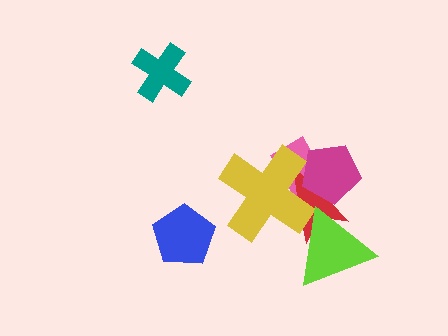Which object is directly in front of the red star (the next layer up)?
The magenta pentagon is directly in front of the red star.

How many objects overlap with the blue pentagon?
0 objects overlap with the blue pentagon.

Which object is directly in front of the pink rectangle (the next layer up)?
The red star is directly in front of the pink rectangle.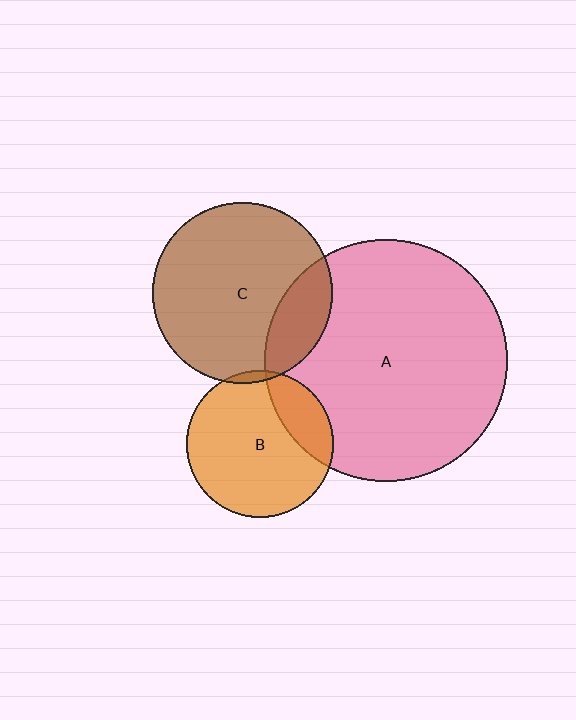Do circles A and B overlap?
Yes.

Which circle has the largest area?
Circle A (pink).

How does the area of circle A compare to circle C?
Approximately 1.8 times.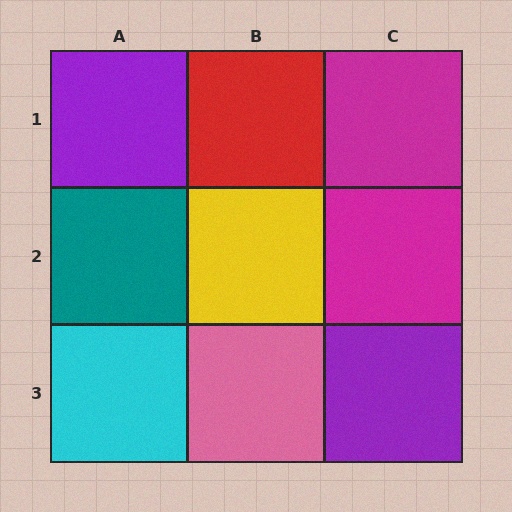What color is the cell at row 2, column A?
Teal.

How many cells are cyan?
1 cell is cyan.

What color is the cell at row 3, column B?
Pink.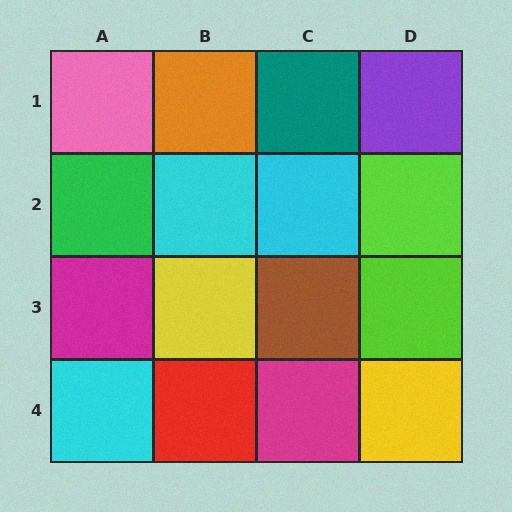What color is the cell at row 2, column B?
Cyan.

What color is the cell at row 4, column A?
Cyan.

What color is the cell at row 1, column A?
Pink.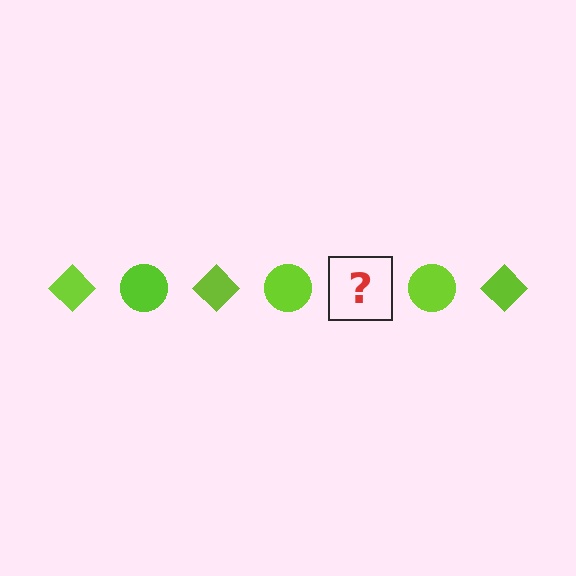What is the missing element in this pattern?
The missing element is a lime diamond.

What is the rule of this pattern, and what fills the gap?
The rule is that the pattern cycles through diamond, circle shapes in lime. The gap should be filled with a lime diamond.